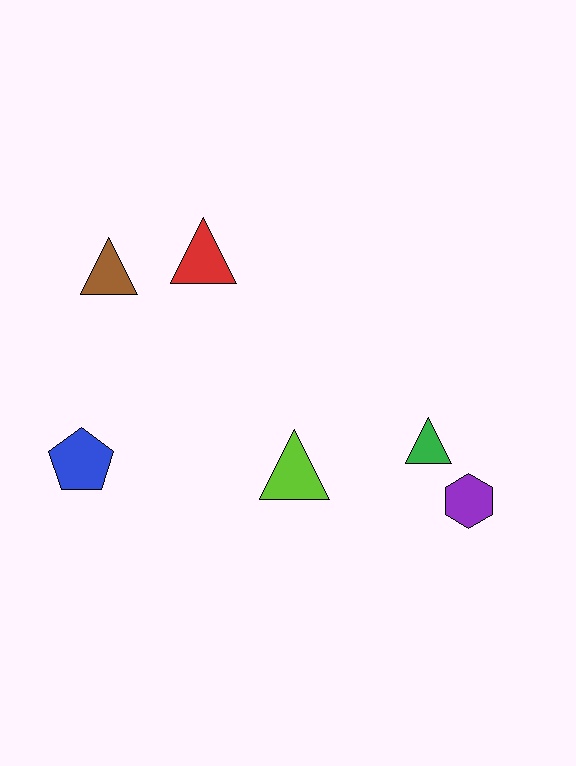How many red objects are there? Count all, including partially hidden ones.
There is 1 red object.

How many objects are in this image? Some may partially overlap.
There are 6 objects.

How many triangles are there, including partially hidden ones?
There are 4 triangles.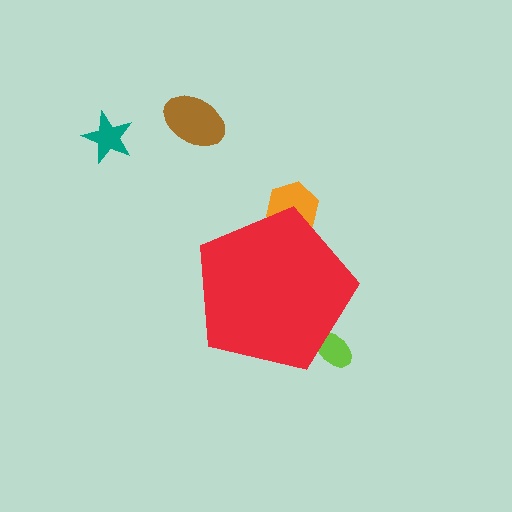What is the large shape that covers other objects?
A red pentagon.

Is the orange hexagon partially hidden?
Yes, the orange hexagon is partially hidden behind the red pentagon.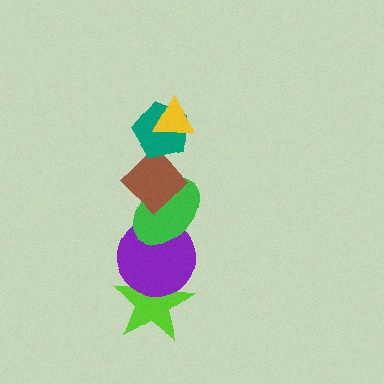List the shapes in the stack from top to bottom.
From top to bottom: the yellow triangle, the teal pentagon, the brown diamond, the green ellipse, the purple circle, the lime star.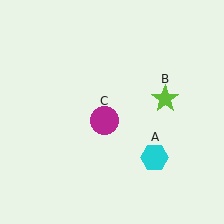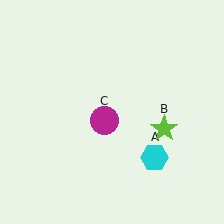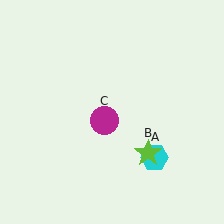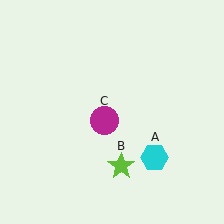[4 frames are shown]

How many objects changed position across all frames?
1 object changed position: lime star (object B).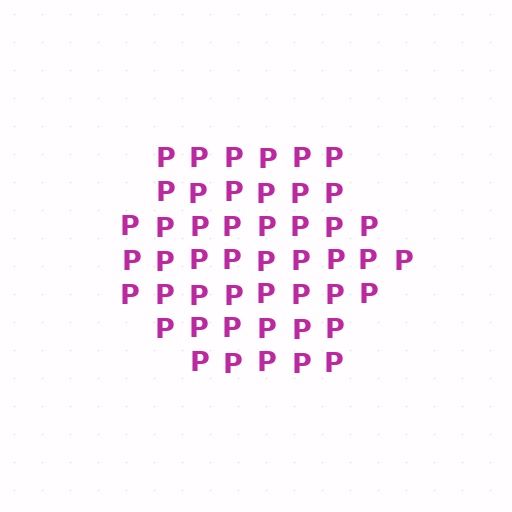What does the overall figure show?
The overall figure shows a hexagon.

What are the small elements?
The small elements are letter P's.